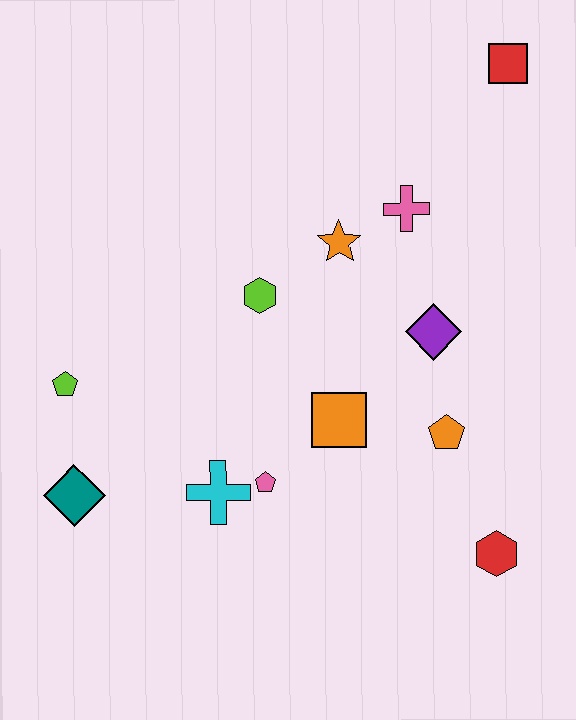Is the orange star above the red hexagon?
Yes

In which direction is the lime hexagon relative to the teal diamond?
The lime hexagon is above the teal diamond.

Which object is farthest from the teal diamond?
The red square is farthest from the teal diamond.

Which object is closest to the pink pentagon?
The cyan cross is closest to the pink pentagon.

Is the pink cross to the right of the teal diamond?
Yes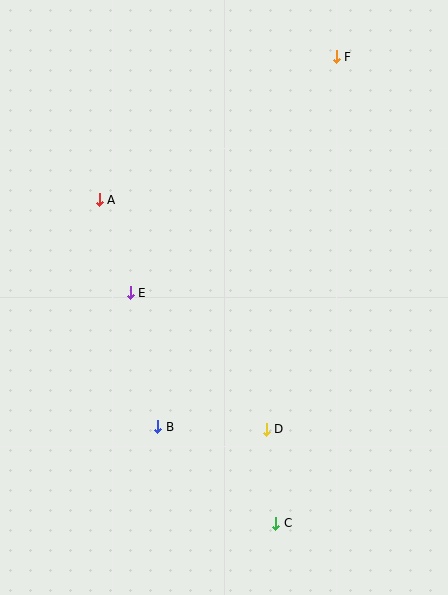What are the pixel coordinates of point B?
Point B is at (158, 427).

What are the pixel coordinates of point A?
Point A is at (99, 200).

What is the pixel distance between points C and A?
The distance between C and A is 369 pixels.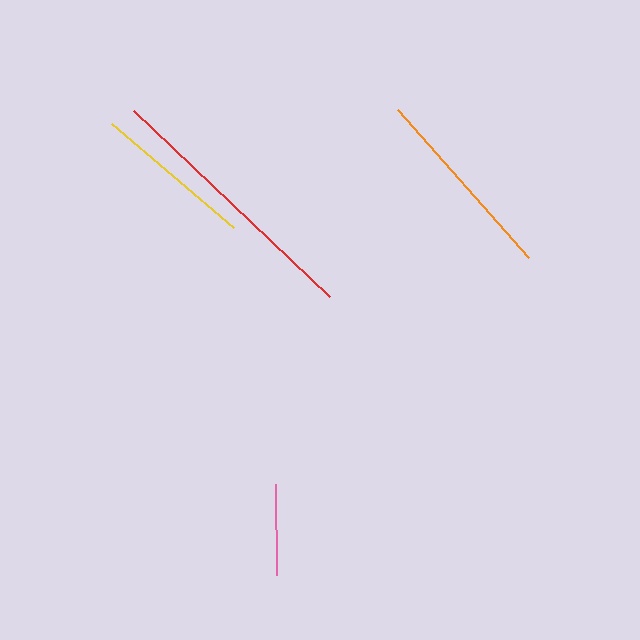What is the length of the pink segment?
The pink segment is approximately 91 pixels long.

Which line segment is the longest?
The red line is the longest at approximately 270 pixels.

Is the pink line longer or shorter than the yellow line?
The yellow line is longer than the pink line.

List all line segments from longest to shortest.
From longest to shortest: red, orange, yellow, pink.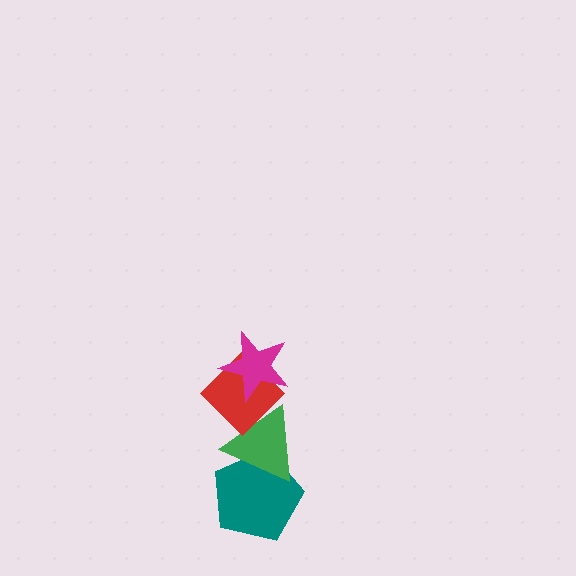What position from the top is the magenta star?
The magenta star is 1st from the top.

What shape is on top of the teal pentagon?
The green triangle is on top of the teal pentagon.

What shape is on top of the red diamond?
The magenta star is on top of the red diamond.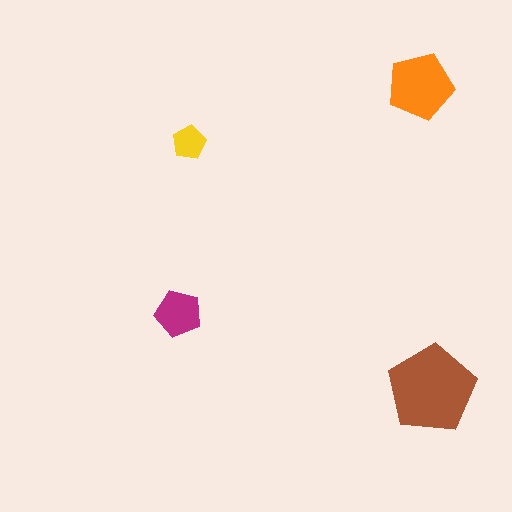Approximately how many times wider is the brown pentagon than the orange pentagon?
About 1.5 times wider.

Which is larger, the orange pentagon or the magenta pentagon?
The orange one.